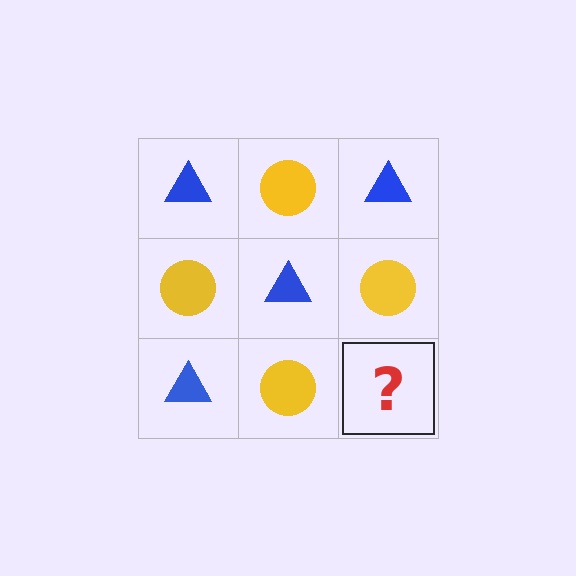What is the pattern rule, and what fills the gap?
The rule is that it alternates blue triangle and yellow circle in a checkerboard pattern. The gap should be filled with a blue triangle.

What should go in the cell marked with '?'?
The missing cell should contain a blue triangle.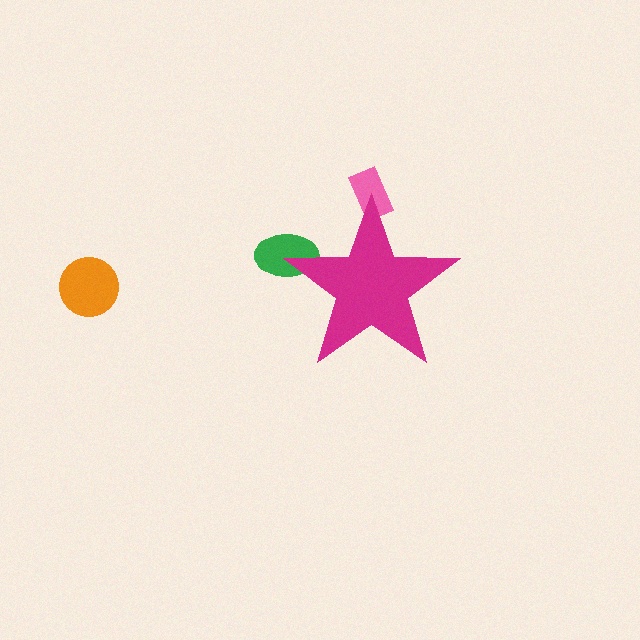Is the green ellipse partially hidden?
Yes, the green ellipse is partially hidden behind the magenta star.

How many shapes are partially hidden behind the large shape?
2 shapes are partially hidden.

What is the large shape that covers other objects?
A magenta star.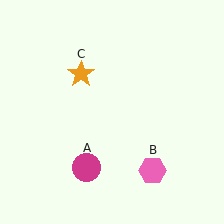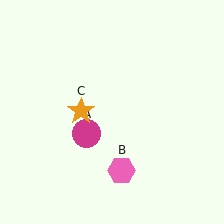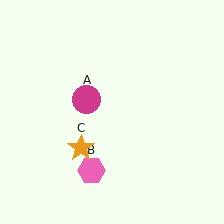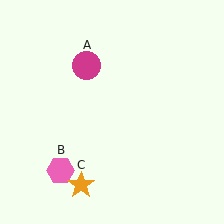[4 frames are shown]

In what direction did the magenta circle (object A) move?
The magenta circle (object A) moved up.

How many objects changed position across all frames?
3 objects changed position: magenta circle (object A), pink hexagon (object B), orange star (object C).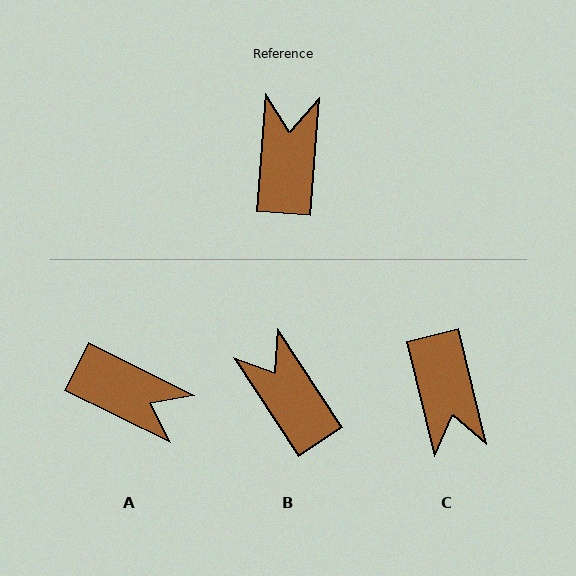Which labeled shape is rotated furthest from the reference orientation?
C, about 162 degrees away.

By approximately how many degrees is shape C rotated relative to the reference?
Approximately 162 degrees clockwise.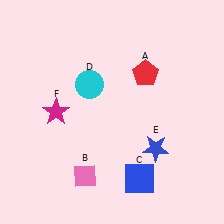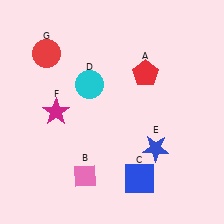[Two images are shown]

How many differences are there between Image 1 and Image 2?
There is 1 difference between the two images.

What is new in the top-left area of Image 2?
A red circle (G) was added in the top-left area of Image 2.